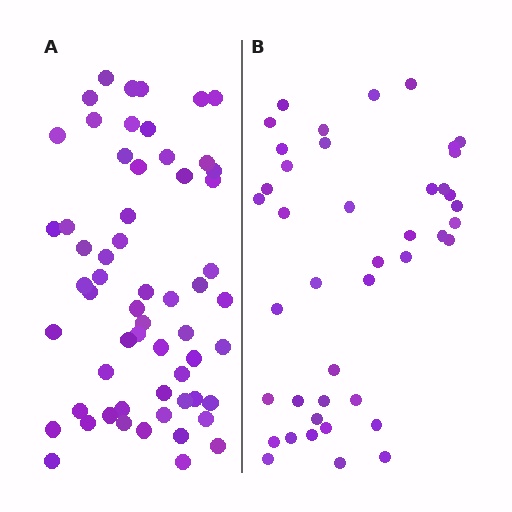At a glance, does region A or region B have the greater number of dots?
Region A (the left region) has more dots.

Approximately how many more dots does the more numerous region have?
Region A has approximately 15 more dots than region B.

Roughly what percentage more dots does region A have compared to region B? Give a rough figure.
About 40% more.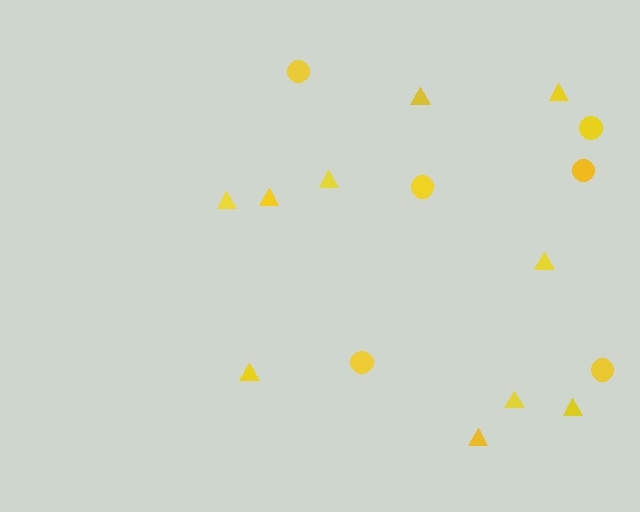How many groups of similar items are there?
There are 2 groups: one group of circles (6) and one group of triangles (10).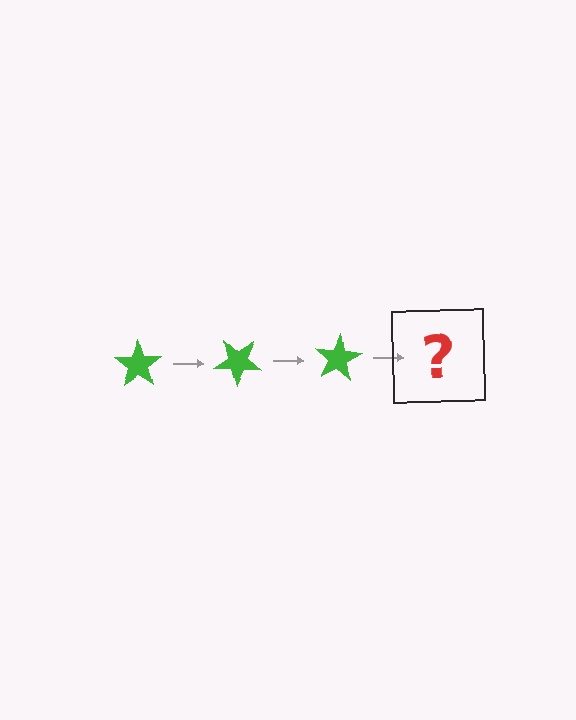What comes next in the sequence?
The next element should be a green star rotated 120 degrees.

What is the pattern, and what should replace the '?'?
The pattern is that the star rotates 40 degrees each step. The '?' should be a green star rotated 120 degrees.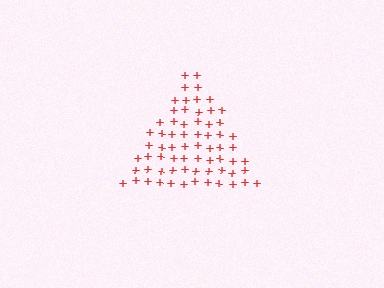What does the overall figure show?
The overall figure shows a triangle.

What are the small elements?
The small elements are plus signs.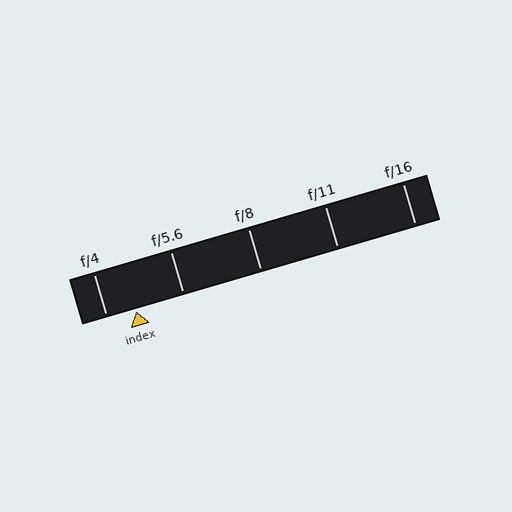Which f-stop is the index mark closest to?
The index mark is closest to f/4.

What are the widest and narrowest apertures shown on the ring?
The widest aperture shown is f/4 and the narrowest is f/16.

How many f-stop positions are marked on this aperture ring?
There are 5 f-stop positions marked.